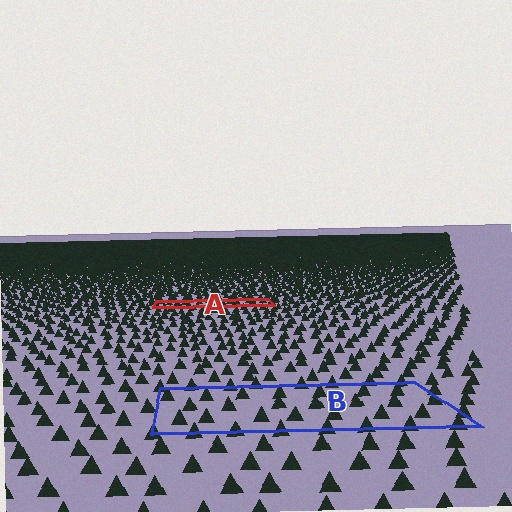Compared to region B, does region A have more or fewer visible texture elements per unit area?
Region A has more texture elements per unit area — they are packed more densely because it is farther away.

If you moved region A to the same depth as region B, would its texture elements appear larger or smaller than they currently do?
They would appear larger. At a closer depth, the same texture elements are projected at a bigger on-screen size.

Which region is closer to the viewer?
Region B is closer. The texture elements there are larger and more spread out.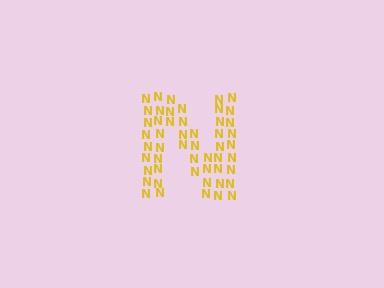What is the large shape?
The large shape is the letter N.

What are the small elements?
The small elements are letter N's.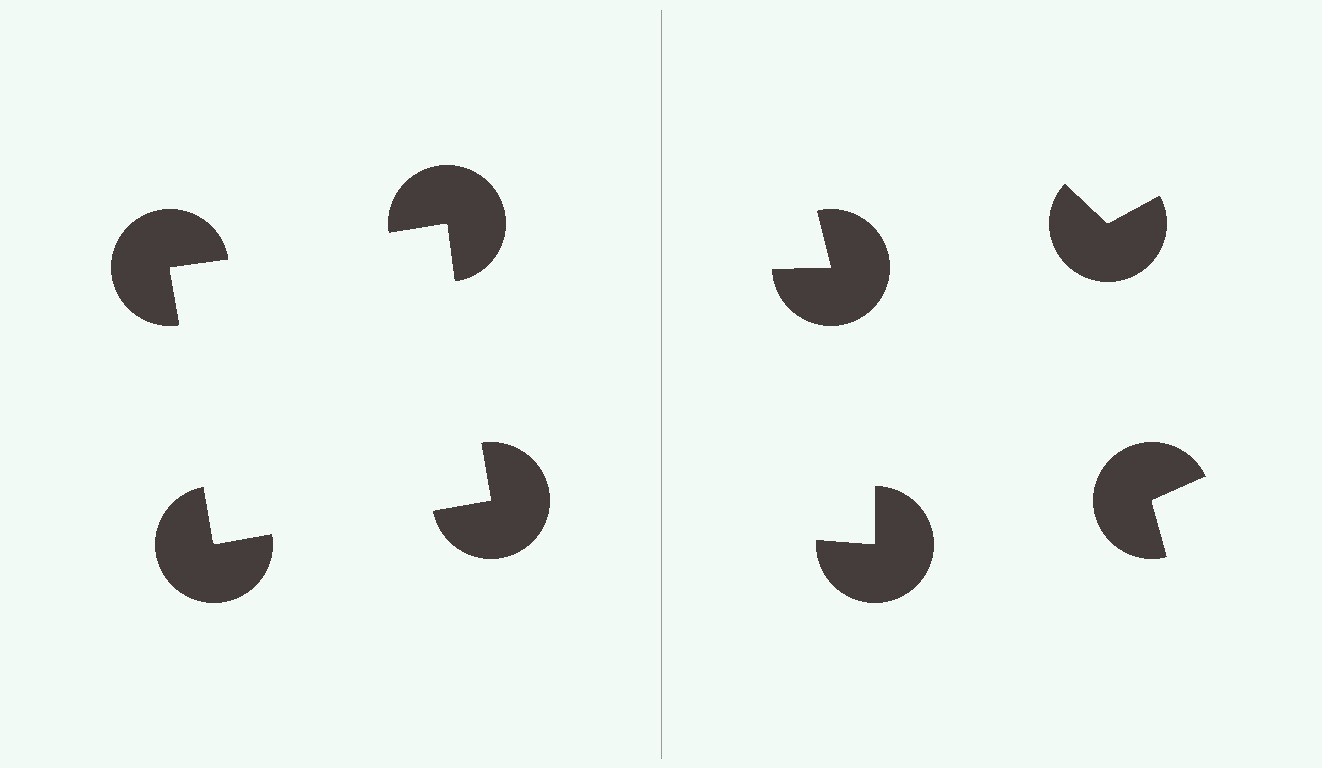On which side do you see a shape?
An illusory square appears on the left side. On the right side the wedge cuts are rotated, so no coherent shape forms.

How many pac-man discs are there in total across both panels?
8 — 4 on each side.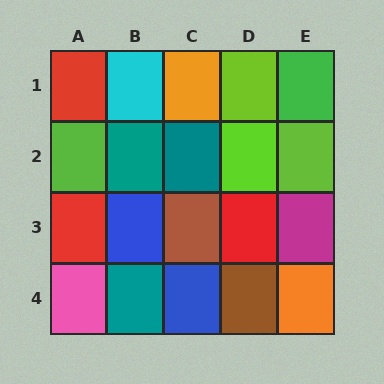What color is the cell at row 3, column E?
Magenta.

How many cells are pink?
1 cell is pink.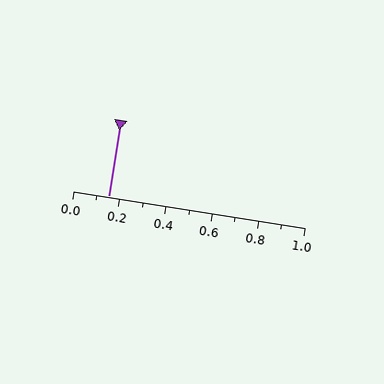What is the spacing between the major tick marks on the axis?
The major ticks are spaced 0.2 apart.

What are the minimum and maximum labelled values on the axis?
The axis runs from 0.0 to 1.0.